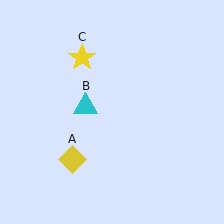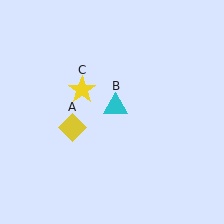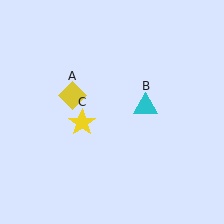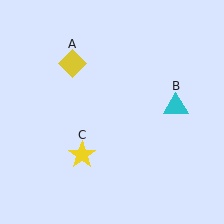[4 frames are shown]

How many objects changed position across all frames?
3 objects changed position: yellow diamond (object A), cyan triangle (object B), yellow star (object C).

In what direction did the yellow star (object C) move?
The yellow star (object C) moved down.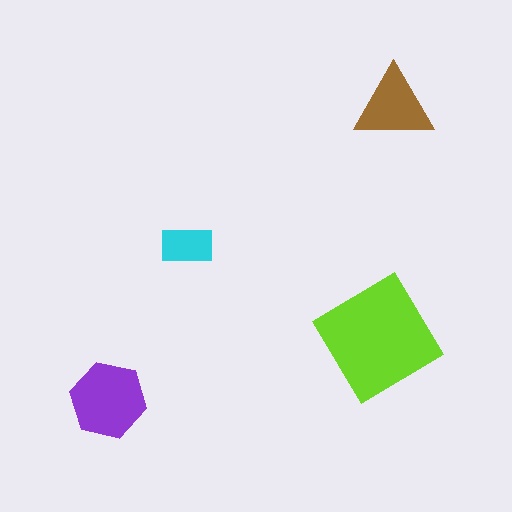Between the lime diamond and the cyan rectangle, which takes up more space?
The lime diamond.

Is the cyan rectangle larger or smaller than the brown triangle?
Smaller.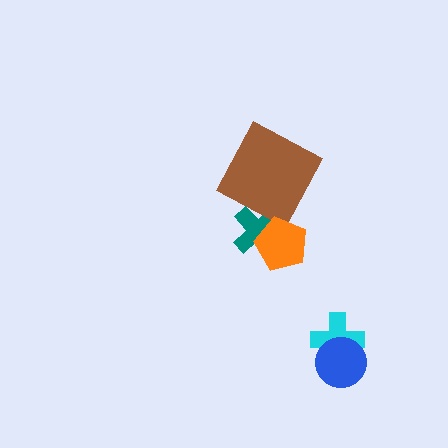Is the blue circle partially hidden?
No, no other shape covers it.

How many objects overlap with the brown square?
1 object overlaps with the brown square.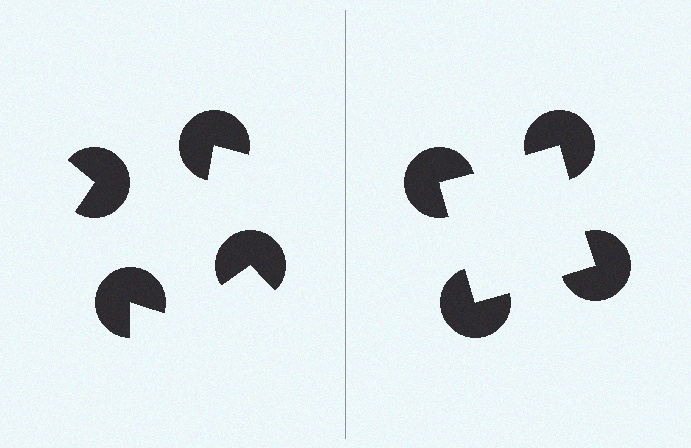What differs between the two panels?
The pac-man discs are positioned identically on both sides; only the wedge orientations differ. On the right they align to a square; on the left they are misaligned.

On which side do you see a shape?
An illusory square appears on the right side. On the left side the wedge cuts are rotated, so no coherent shape forms.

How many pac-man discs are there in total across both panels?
8 — 4 on each side.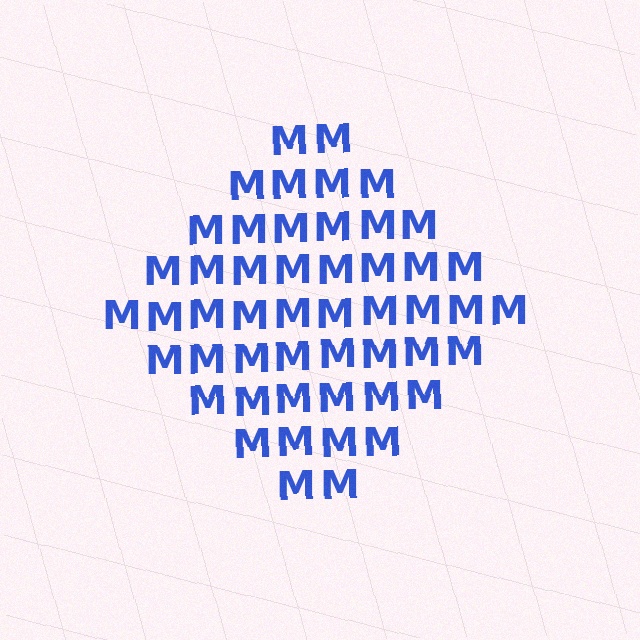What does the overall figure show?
The overall figure shows a diamond.